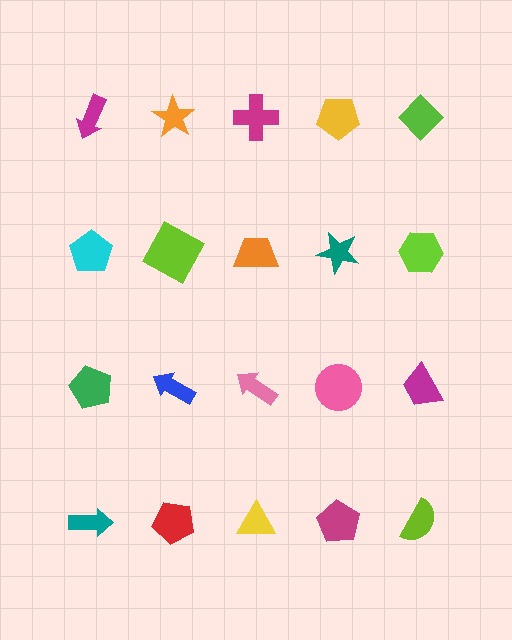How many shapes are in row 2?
5 shapes.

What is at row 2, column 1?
A cyan pentagon.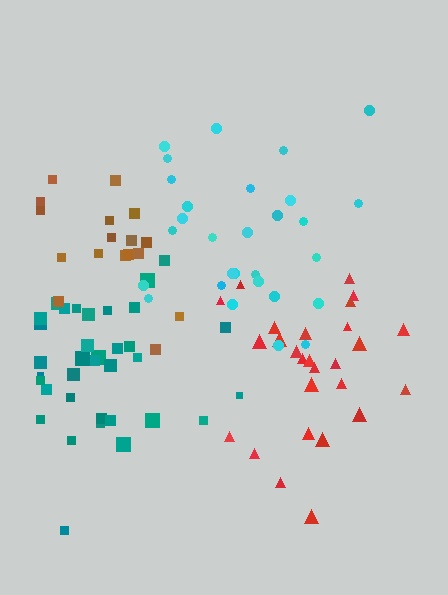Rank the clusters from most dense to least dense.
teal, brown, cyan, red.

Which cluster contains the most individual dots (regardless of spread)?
Teal (35).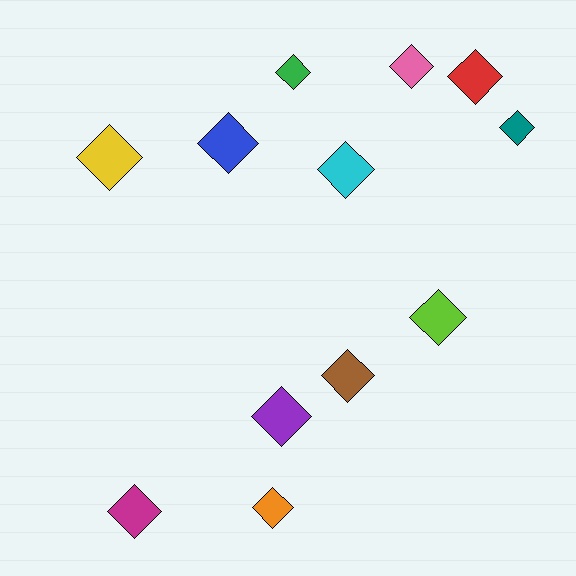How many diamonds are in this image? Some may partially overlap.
There are 12 diamonds.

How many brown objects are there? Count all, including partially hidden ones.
There is 1 brown object.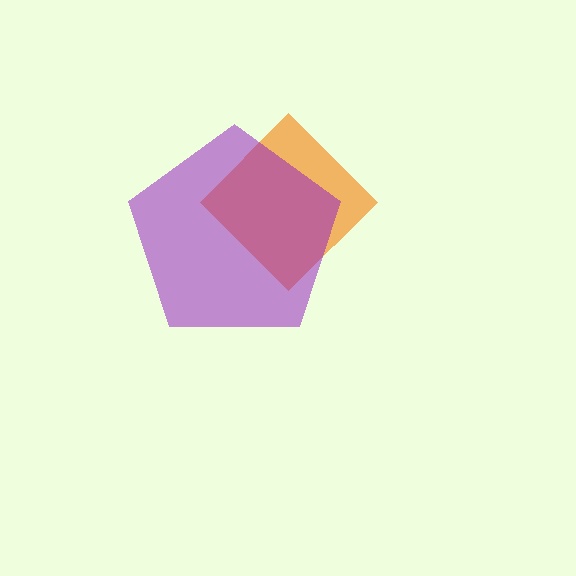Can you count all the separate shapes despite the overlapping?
Yes, there are 2 separate shapes.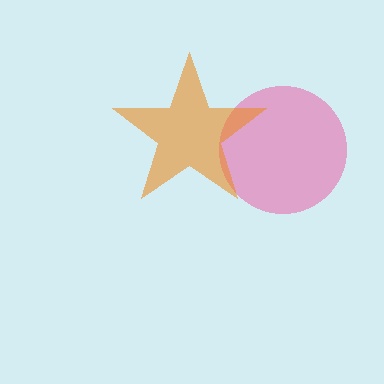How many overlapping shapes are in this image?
There are 2 overlapping shapes in the image.